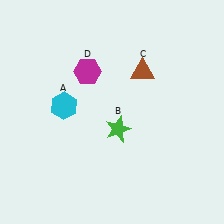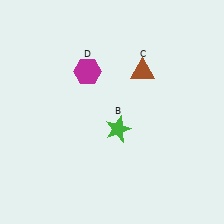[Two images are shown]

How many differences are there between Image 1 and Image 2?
There is 1 difference between the two images.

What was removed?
The cyan hexagon (A) was removed in Image 2.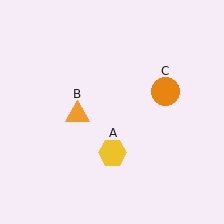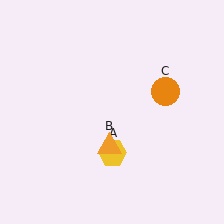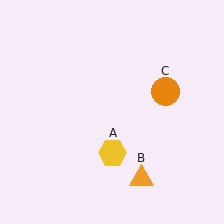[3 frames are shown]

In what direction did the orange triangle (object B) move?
The orange triangle (object B) moved down and to the right.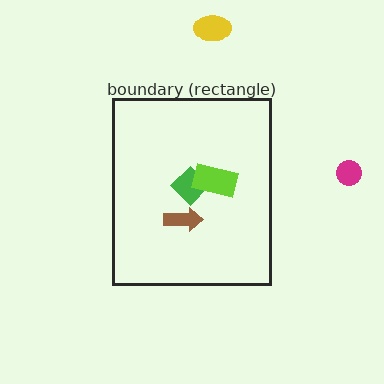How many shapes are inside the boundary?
3 inside, 2 outside.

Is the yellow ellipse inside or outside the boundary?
Outside.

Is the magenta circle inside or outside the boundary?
Outside.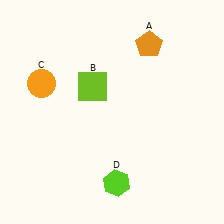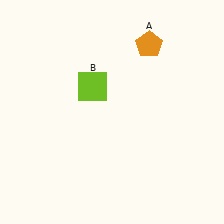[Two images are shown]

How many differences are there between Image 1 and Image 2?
There are 2 differences between the two images.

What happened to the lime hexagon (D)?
The lime hexagon (D) was removed in Image 2. It was in the bottom-right area of Image 1.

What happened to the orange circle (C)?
The orange circle (C) was removed in Image 2. It was in the top-left area of Image 1.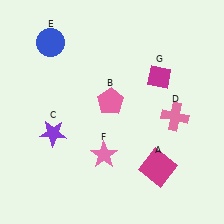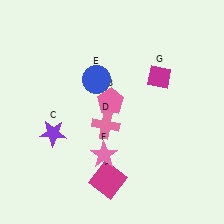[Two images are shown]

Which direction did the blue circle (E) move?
The blue circle (E) moved right.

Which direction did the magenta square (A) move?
The magenta square (A) moved left.